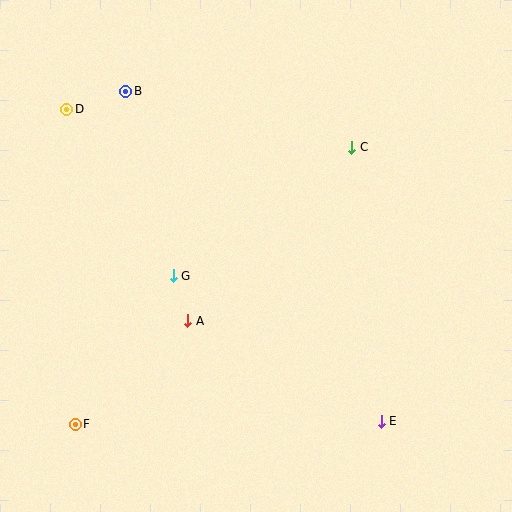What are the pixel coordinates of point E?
Point E is at (381, 421).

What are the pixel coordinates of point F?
Point F is at (75, 424).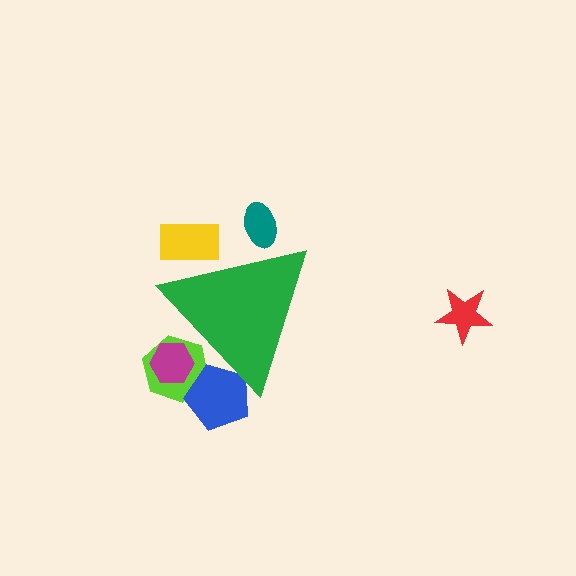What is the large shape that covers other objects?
A green triangle.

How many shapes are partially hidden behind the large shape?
5 shapes are partially hidden.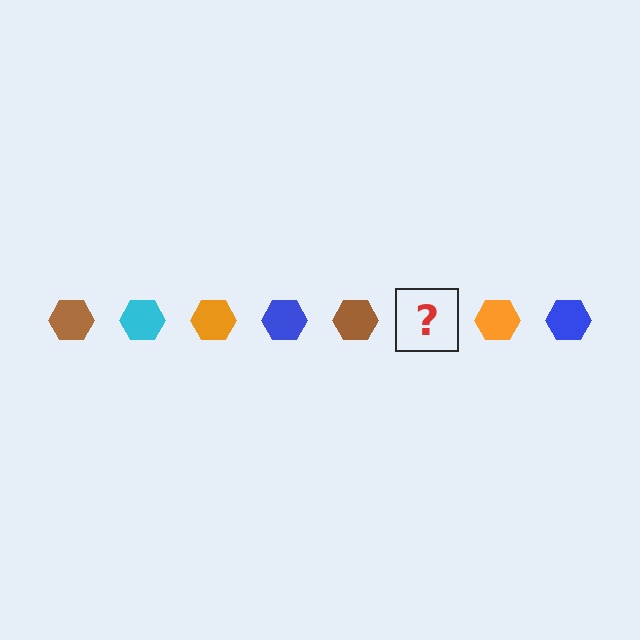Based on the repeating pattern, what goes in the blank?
The blank should be a cyan hexagon.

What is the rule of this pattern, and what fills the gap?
The rule is that the pattern cycles through brown, cyan, orange, blue hexagons. The gap should be filled with a cyan hexagon.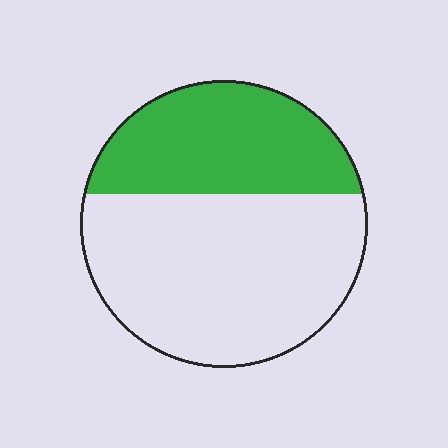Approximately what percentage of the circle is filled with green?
Approximately 35%.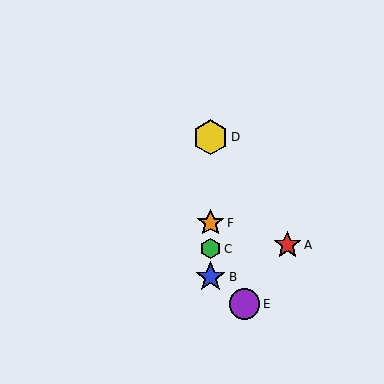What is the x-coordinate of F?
Object F is at x≈210.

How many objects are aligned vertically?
4 objects (B, C, D, F) are aligned vertically.